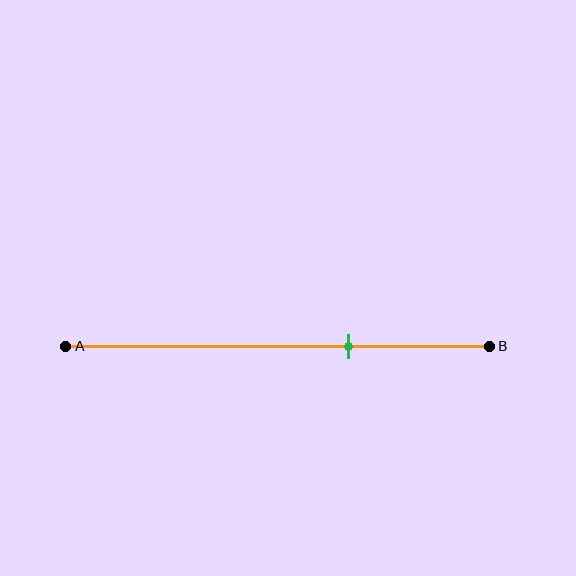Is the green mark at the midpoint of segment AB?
No, the mark is at about 65% from A, not at the 50% midpoint.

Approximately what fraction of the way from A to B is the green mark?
The green mark is approximately 65% of the way from A to B.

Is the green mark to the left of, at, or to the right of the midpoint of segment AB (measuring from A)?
The green mark is to the right of the midpoint of segment AB.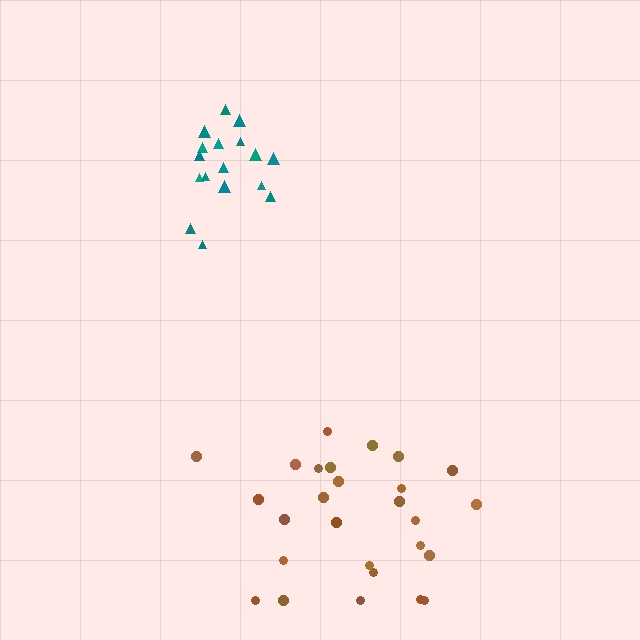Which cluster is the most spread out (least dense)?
Brown.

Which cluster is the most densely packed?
Teal.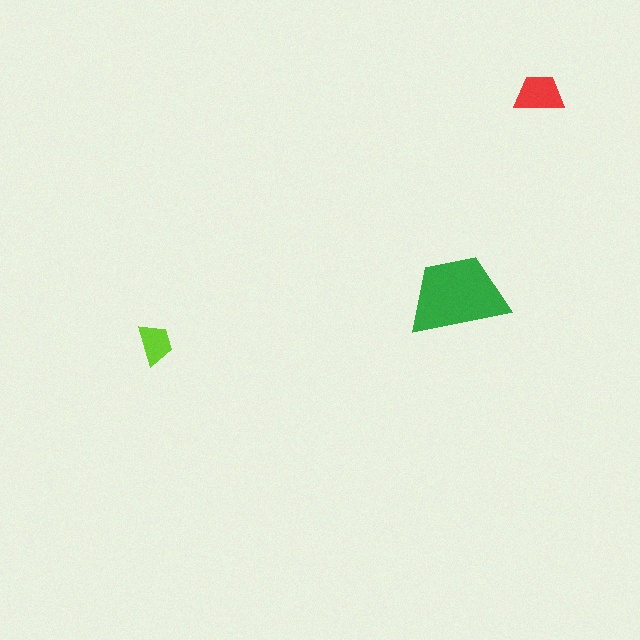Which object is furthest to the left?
The lime trapezoid is leftmost.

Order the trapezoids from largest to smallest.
the green one, the red one, the lime one.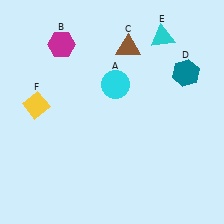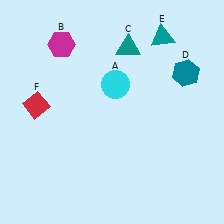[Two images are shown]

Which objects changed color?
C changed from brown to teal. E changed from cyan to teal. F changed from yellow to red.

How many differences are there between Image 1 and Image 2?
There are 3 differences between the two images.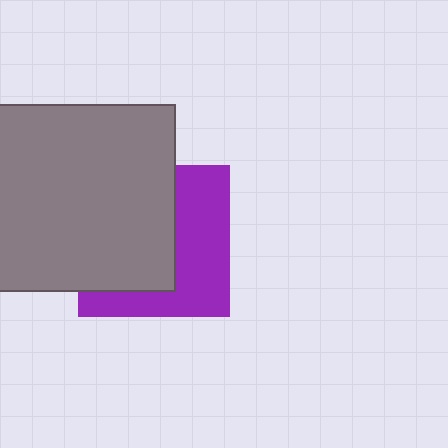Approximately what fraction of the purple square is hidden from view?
Roughly 53% of the purple square is hidden behind the gray square.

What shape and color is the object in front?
The object in front is a gray square.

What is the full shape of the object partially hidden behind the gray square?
The partially hidden object is a purple square.